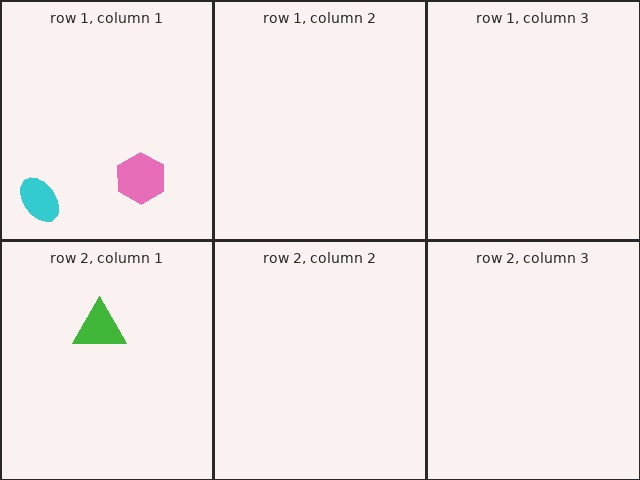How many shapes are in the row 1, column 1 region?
2.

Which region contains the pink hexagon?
The row 1, column 1 region.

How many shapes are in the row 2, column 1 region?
1.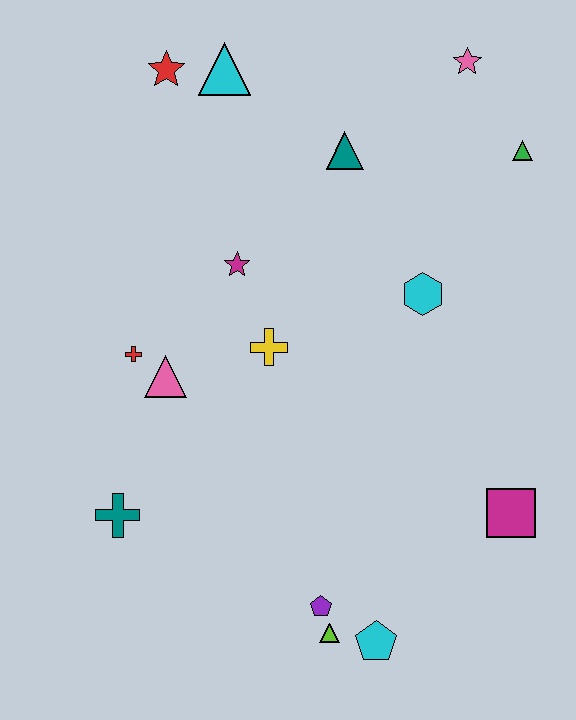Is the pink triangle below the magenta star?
Yes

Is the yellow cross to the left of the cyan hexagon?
Yes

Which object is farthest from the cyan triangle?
The cyan pentagon is farthest from the cyan triangle.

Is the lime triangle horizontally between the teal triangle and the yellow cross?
Yes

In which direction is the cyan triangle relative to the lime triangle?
The cyan triangle is above the lime triangle.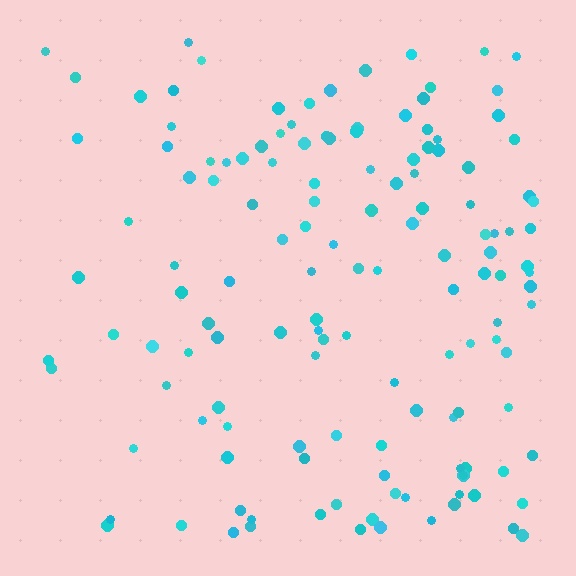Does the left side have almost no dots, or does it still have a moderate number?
Still a moderate number, just noticeably fewer than the right.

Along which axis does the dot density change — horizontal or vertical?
Horizontal.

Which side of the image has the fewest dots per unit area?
The left.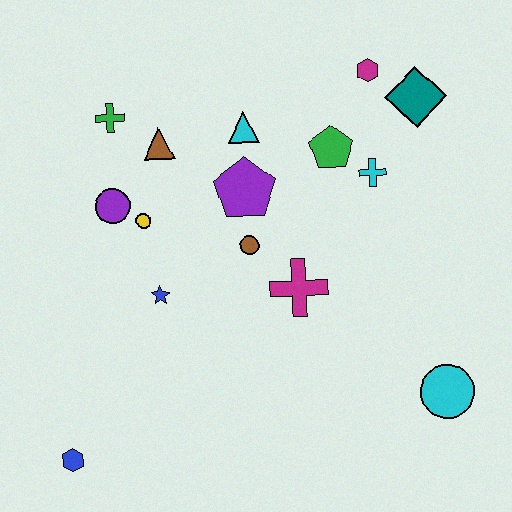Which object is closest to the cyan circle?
The magenta cross is closest to the cyan circle.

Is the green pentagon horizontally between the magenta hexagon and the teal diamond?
No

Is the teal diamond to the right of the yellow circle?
Yes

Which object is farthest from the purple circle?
The cyan circle is farthest from the purple circle.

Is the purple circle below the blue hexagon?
No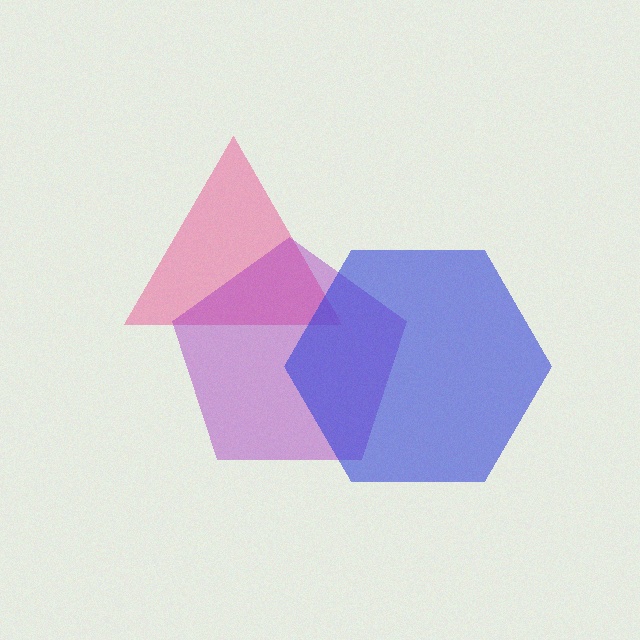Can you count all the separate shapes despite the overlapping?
Yes, there are 3 separate shapes.